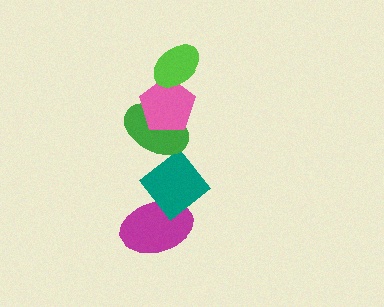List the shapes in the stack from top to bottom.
From top to bottom: the lime ellipse, the pink pentagon, the green ellipse, the teal diamond, the magenta ellipse.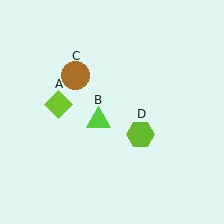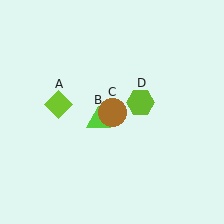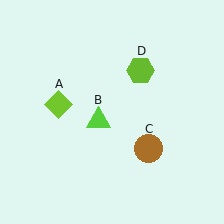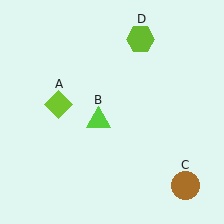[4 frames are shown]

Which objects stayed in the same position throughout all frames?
Lime diamond (object A) and lime triangle (object B) remained stationary.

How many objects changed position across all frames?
2 objects changed position: brown circle (object C), lime hexagon (object D).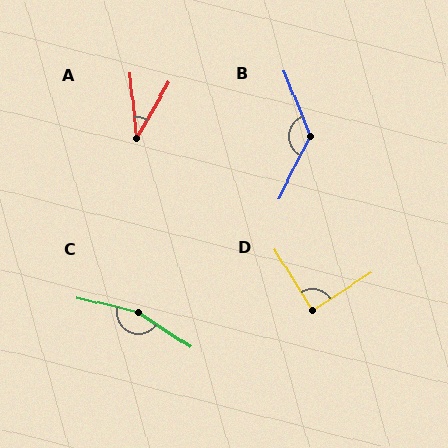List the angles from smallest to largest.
A (36°), D (89°), B (131°), C (160°).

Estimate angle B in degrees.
Approximately 131 degrees.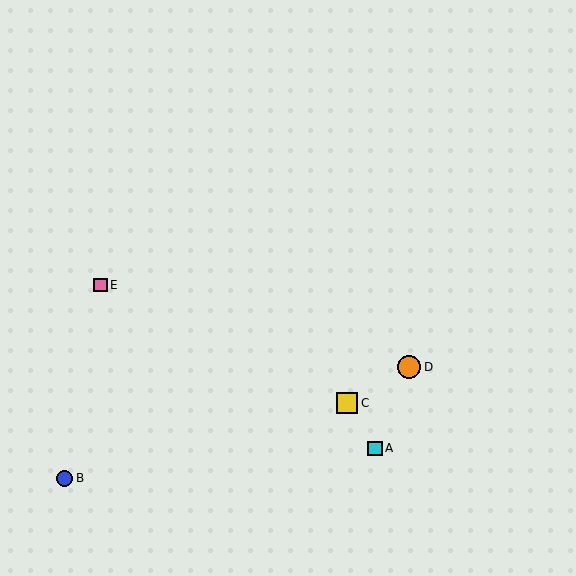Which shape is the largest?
The orange circle (labeled D) is the largest.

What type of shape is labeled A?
Shape A is a cyan square.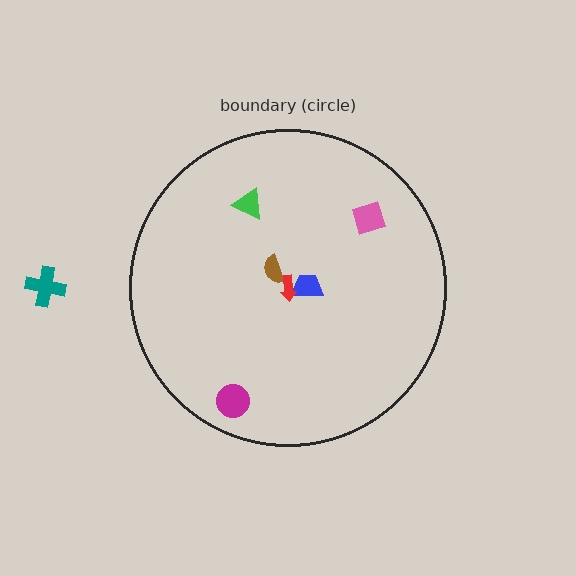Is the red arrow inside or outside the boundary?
Inside.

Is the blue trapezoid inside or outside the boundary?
Inside.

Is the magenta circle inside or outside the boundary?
Inside.